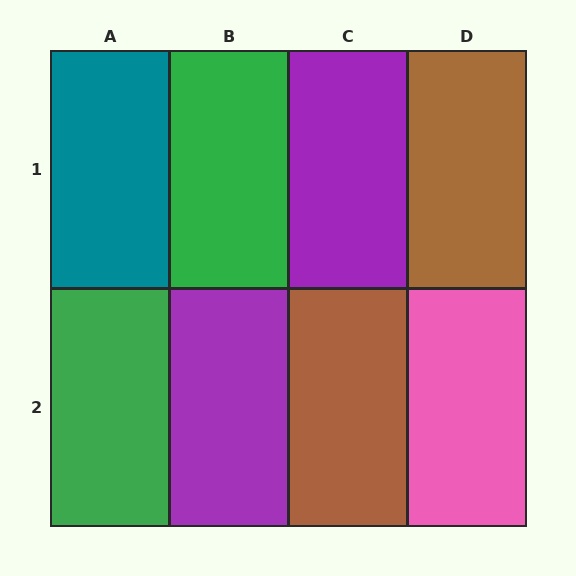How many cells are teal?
1 cell is teal.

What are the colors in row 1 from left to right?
Teal, green, purple, brown.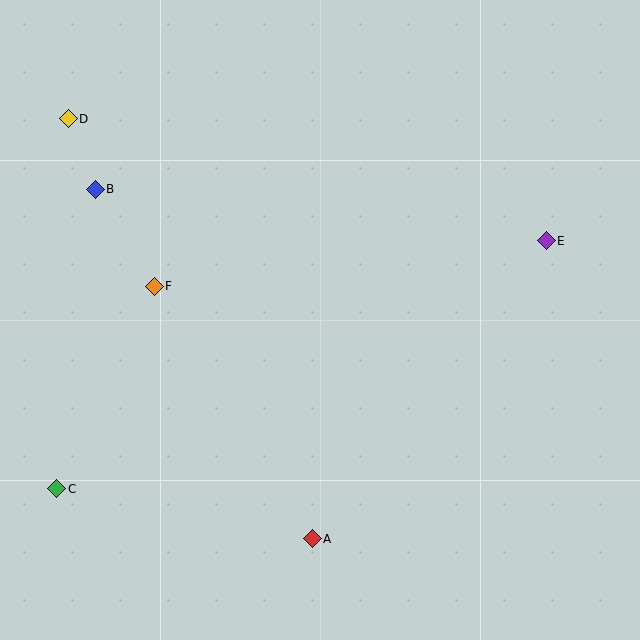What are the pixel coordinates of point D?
Point D is at (68, 119).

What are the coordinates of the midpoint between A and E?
The midpoint between A and E is at (429, 390).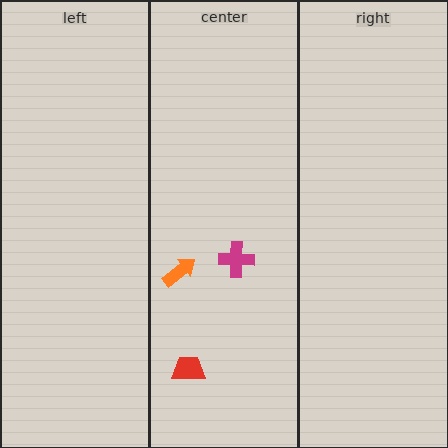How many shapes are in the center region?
3.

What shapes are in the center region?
The red trapezoid, the orange arrow, the magenta cross.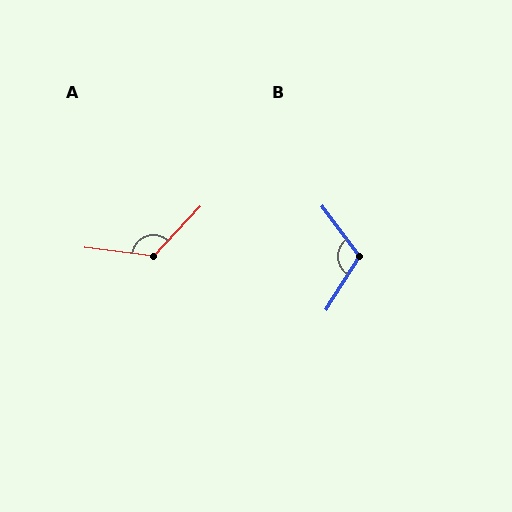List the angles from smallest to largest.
B (111°), A (126°).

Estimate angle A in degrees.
Approximately 126 degrees.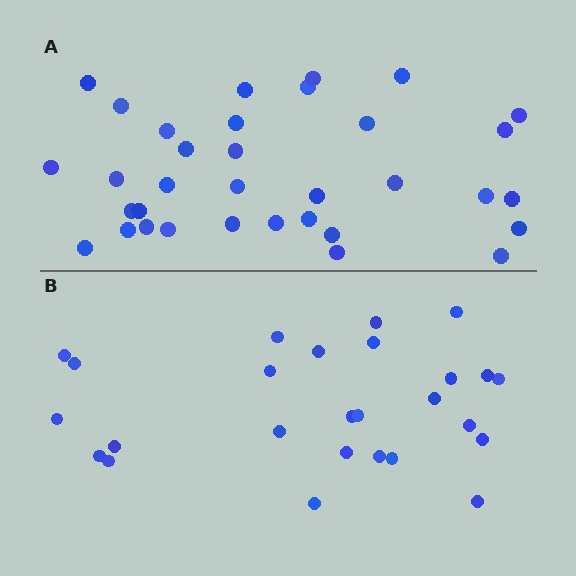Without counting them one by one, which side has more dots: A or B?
Region A (the top region) has more dots.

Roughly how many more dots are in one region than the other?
Region A has roughly 8 or so more dots than region B.